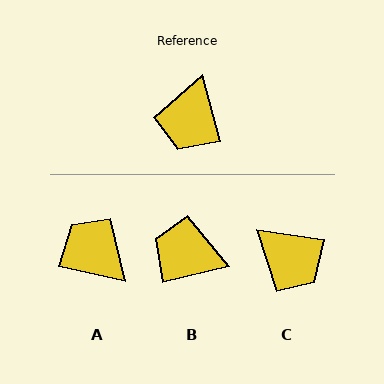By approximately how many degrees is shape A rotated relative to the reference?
Approximately 118 degrees clockwise.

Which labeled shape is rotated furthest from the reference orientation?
A, about 118 degrees away.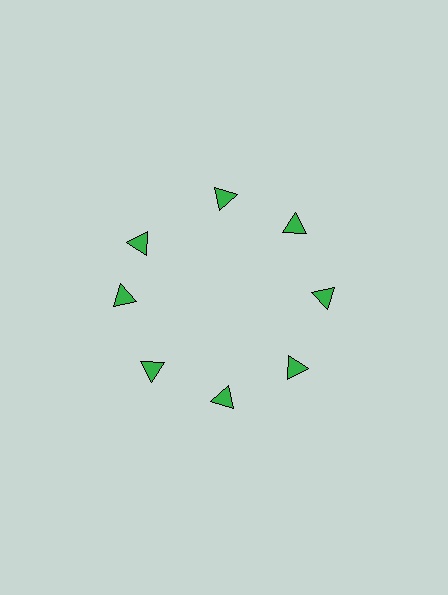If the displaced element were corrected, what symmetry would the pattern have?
It would have 8-fold rotational symmetry — the pattern would map onto itself every 45 degrees.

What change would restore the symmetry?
The symmetry would be restored by rotating it back into even spacing with its neighbors so that all 8 triangles sit at equal angles and equal distance from the center.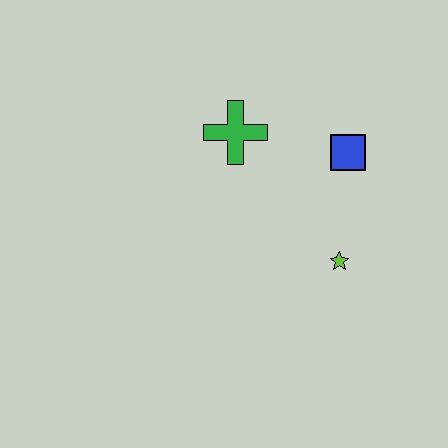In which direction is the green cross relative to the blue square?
The green cross is to the left of the blue square.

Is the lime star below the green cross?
Yes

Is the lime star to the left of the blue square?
Yes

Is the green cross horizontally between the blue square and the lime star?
No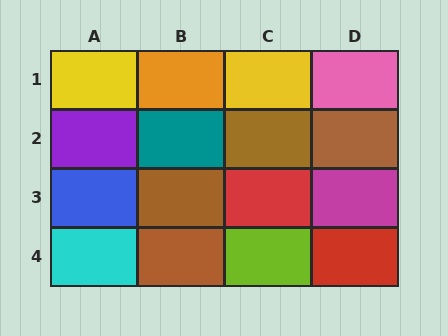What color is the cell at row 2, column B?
Teal.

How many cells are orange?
1 cell is orange.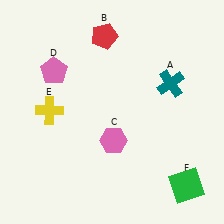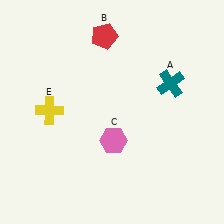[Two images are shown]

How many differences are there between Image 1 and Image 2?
There are 2 differences between the two images.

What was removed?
The pink pentagon (D), the green square (F) were removed in Image 2.